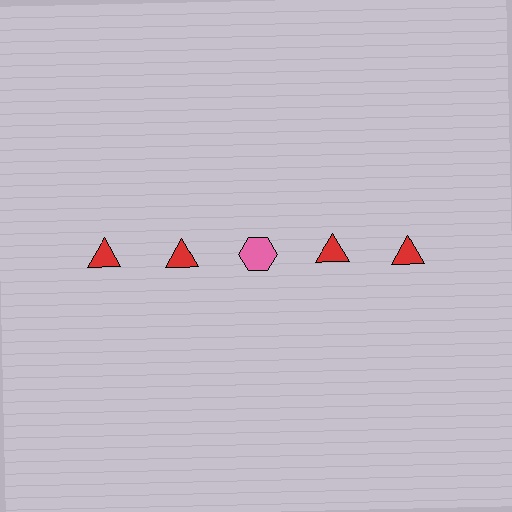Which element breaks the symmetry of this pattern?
The pink hexagon in the top row, center column breaks the symmetry. All other shapes are red triangles.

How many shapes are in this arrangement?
There are 5 shapes arranged in a grid pattern.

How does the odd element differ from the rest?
It differs in both color (pink instead of red) and shape (hexagon instead of triangle).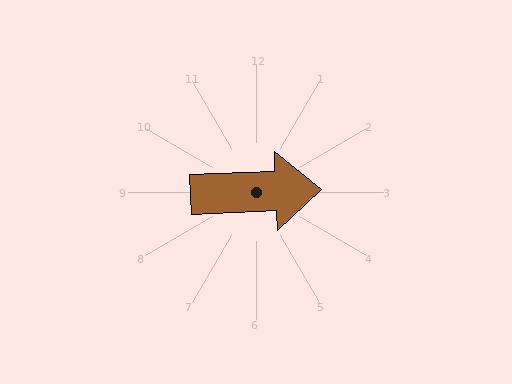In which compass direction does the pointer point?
East.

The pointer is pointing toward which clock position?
Roughly 3 o'clock.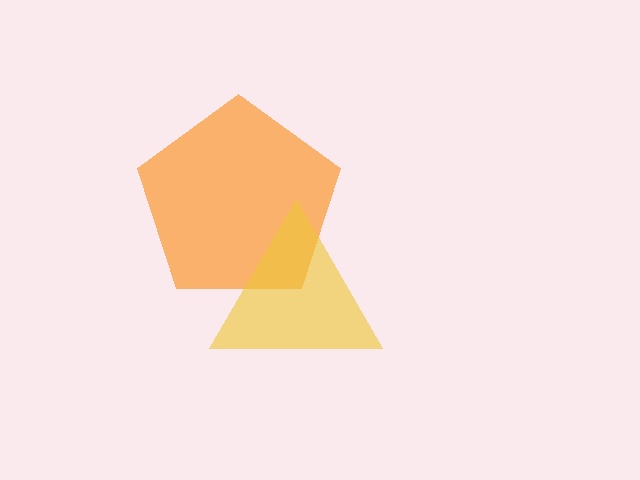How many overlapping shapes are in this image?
There are 2 overlapping shapes in the image.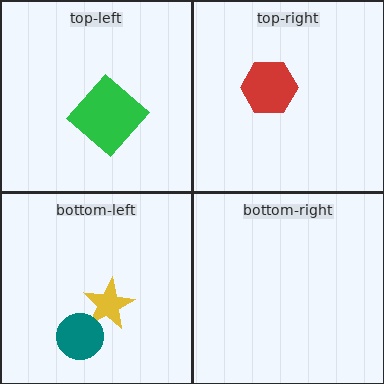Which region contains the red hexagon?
The top-right region.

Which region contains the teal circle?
The bottom-left region.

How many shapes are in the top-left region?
1.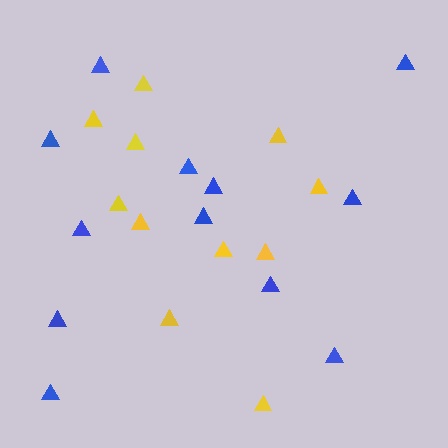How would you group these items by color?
There are 2 groups: one group of yellow triangles (11) and one group of blue triangles (12).